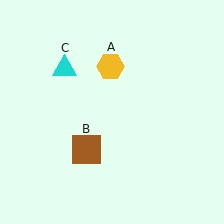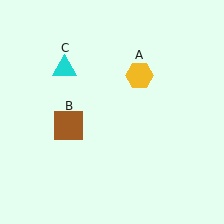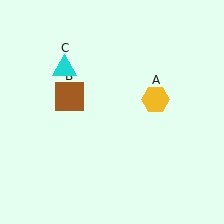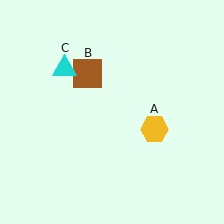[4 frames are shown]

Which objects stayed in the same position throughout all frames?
Cyan triangle (object C) remained stationary.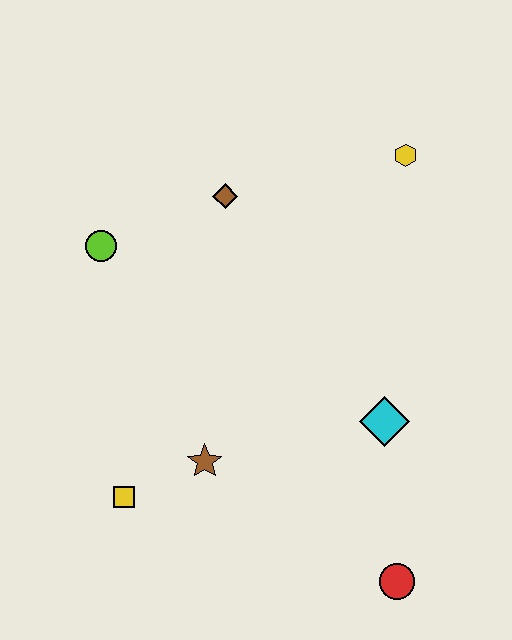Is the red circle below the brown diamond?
Yes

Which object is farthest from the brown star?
The yellow hexagon is farthest from the brown star.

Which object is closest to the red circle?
The cyan diamond is closest to the red circle.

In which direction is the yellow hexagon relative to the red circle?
The yellow hexagon is above the red circle.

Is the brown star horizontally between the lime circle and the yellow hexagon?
Yes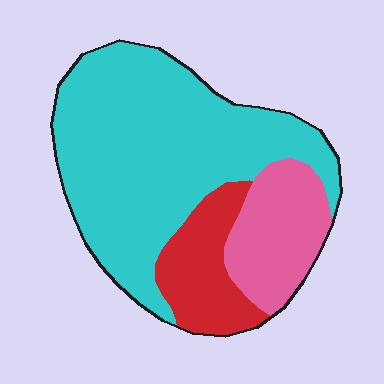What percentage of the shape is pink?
Pink covers around 20% of the shape.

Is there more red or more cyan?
Cyan.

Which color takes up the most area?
Cyan, at roughly 65%.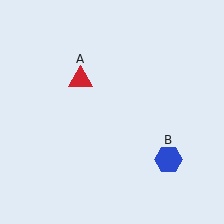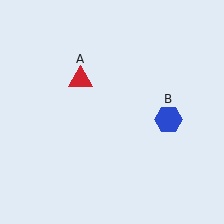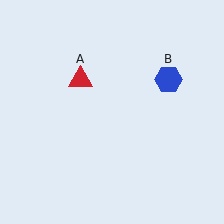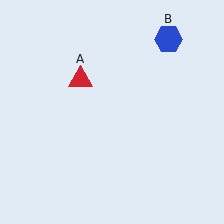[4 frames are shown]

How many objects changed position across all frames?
1 object changed position: blue hexagon (object B).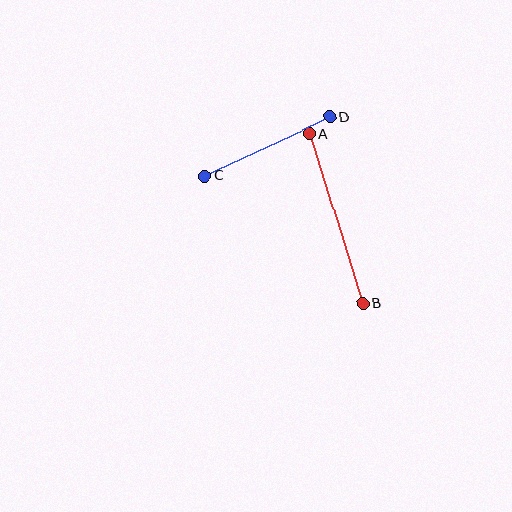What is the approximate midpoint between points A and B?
The midpoint is at approximately (336, 219) pixels.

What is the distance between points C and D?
The distance is approximately 138 pixels.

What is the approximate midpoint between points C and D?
The midpoint is at approximately (267, 146) pixels.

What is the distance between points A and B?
The distance is approximately 177 pixels.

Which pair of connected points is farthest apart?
Points A and B are farthest apart.